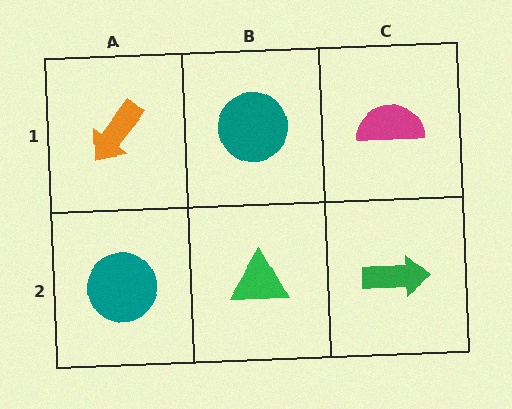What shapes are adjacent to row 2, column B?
A teal circle (row 1, column B), a teal circle (row 2, column A), a green arrow (row 2, column C).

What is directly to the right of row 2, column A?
A green triangle.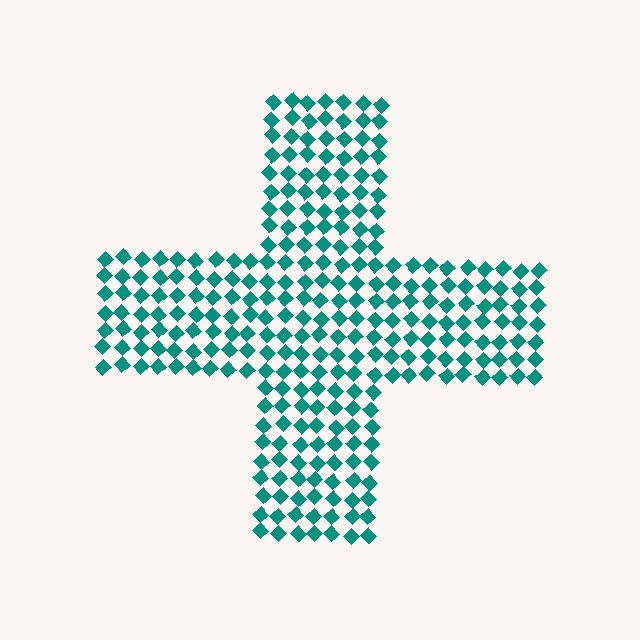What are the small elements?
The small elements are diamonds.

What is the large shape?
The large shape is a cross.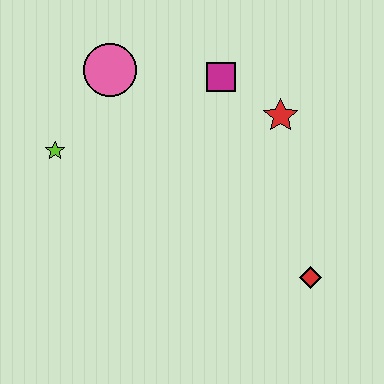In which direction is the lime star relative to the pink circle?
The lime star is below the pink circle.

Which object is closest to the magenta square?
The red star is closest to the magenta square.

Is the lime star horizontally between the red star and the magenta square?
No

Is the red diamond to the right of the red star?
Yes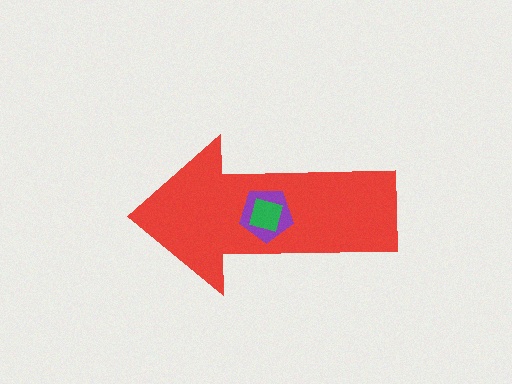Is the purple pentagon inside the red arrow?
Yes.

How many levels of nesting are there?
3.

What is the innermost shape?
The green square.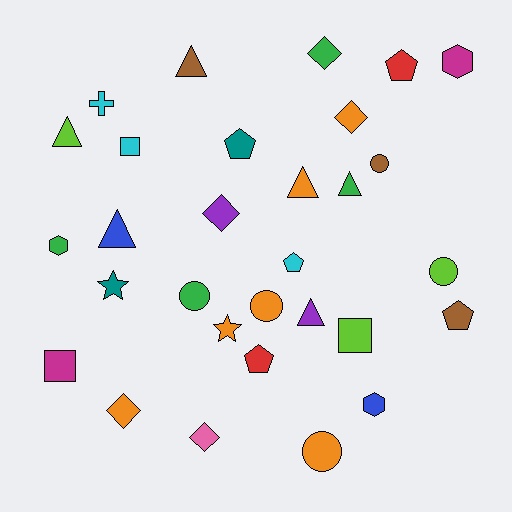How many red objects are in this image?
There are 2 red objects.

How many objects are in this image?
There are 30 objects.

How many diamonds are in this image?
There are 5 diamonds.